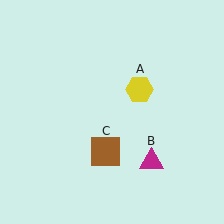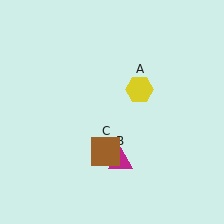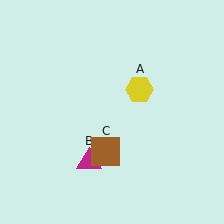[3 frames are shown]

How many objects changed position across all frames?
1 object changed position: magenta triangle (object B).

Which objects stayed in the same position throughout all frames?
Yellow hexagon (object A) and brown square (object C) remained stationary.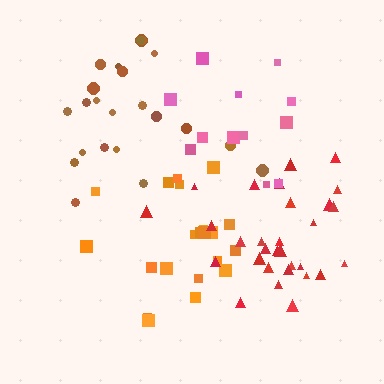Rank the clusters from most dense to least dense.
red, orange, brown, pink.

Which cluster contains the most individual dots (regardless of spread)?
Red (32).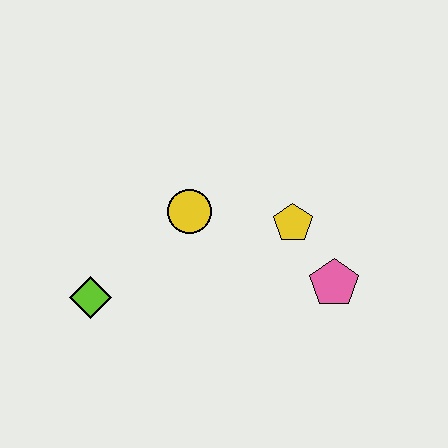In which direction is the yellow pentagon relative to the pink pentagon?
The yellow pentagon is above the pink pentagon.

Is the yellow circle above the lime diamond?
Yes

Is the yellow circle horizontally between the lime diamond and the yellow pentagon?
Yes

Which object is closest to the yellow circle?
The yellow pentagon is closest to the yellow circle.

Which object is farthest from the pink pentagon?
The lime diamond is farthest from the pink pentagon.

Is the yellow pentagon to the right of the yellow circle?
Yes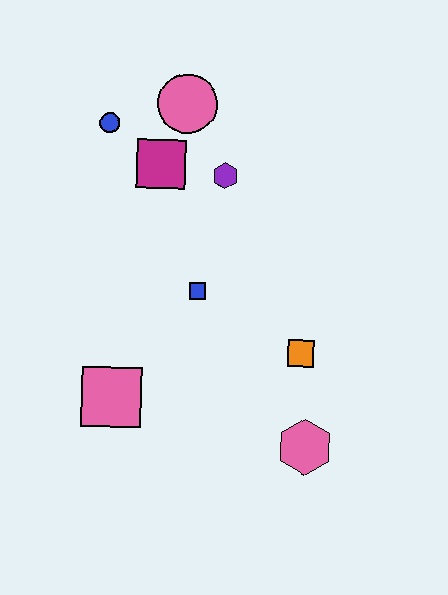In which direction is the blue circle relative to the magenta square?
The blue circle is to the left of the magenta square.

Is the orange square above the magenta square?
No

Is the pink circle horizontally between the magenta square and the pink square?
No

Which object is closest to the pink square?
The blue square is closest to the pink square.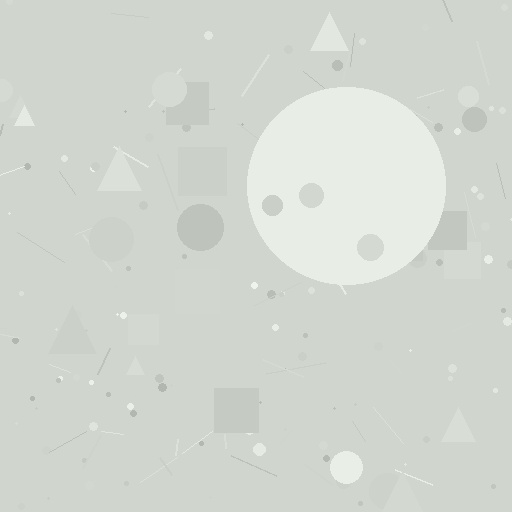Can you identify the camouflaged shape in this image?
The camouflaged shape is a circle.